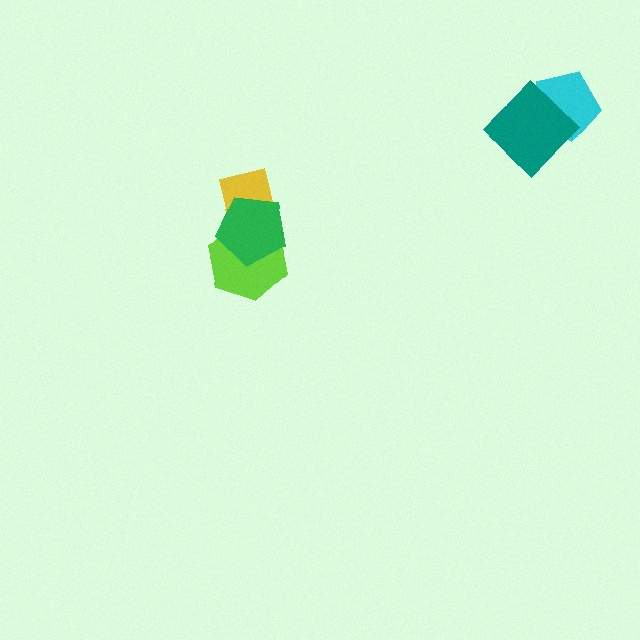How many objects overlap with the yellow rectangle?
2 objects overlap with the yellow rectangle.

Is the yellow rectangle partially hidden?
Yes, it is partially covered by another shape.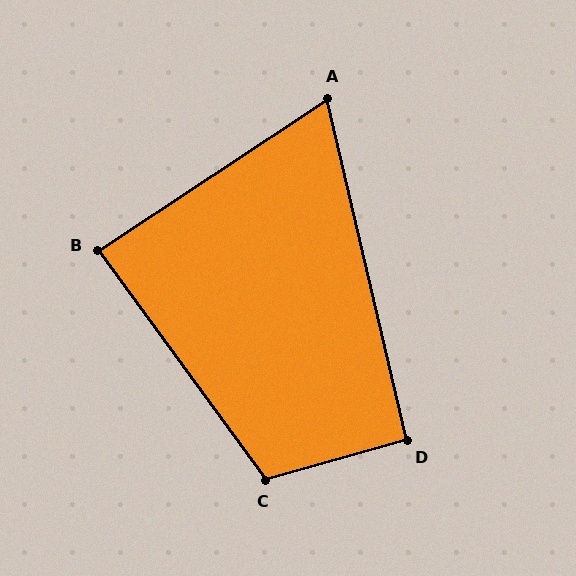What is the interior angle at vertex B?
Approximately 87 degrees (approximately right).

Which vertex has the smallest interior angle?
A, at approximately 70 degrees.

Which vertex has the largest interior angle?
C, at approximately 110 degrees.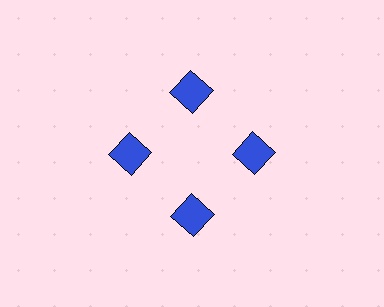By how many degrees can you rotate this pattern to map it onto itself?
The pattern maps onto itself every 90 degrees of rotation.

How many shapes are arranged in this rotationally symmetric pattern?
There are 4 shapes, arranged in 4 groups of 1.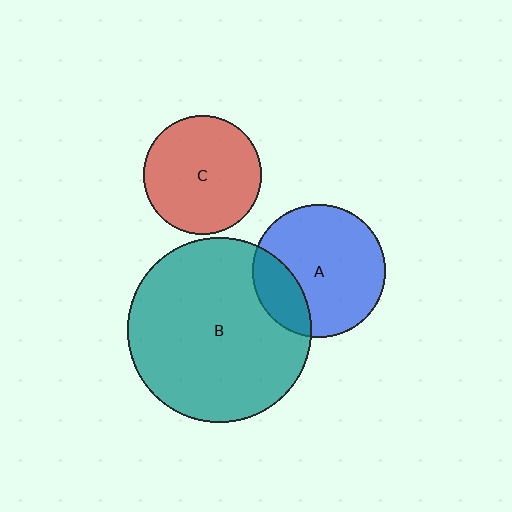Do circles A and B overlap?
Yes.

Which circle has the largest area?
Circle B (teal).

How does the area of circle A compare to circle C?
Approximately 1.3 times.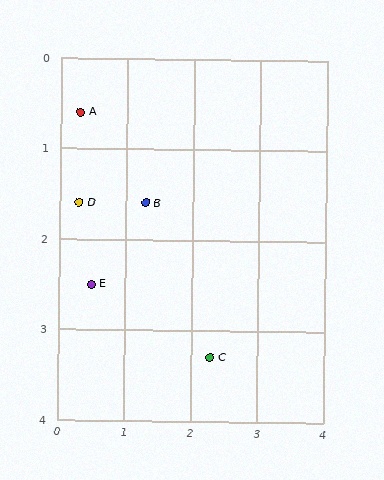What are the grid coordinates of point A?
Point A is at approximately (0.3, 0.6).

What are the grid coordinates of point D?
Point D is at approximately (0.3, 1.6).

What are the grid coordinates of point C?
Point C is at approximately (2.3, 3.3).